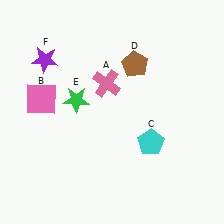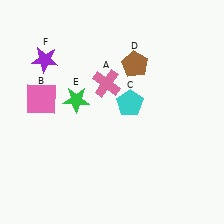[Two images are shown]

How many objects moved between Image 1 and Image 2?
1 object moved between the two images.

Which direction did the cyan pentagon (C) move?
The cyan pentagon (C) moved up.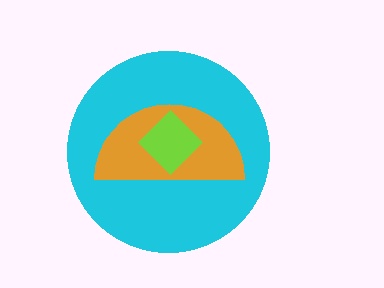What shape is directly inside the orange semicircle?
The lime diamond.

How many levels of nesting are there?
3.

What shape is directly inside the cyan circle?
The orange semicircle.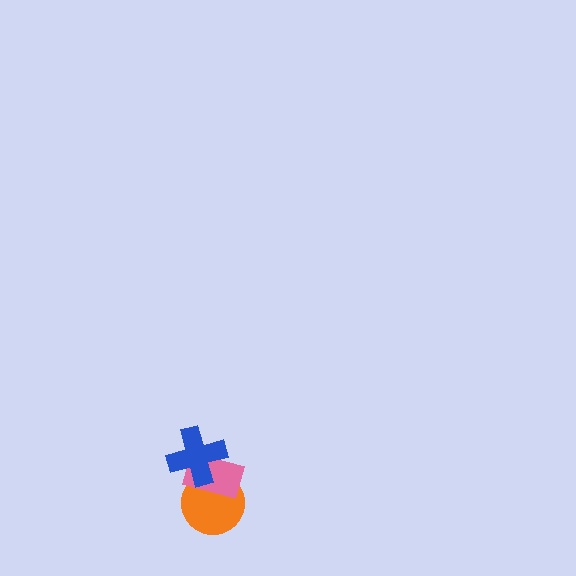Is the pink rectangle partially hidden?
Yes, it is partially covered by another shape.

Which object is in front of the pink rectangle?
The blue cross is in front of the pink rectangle.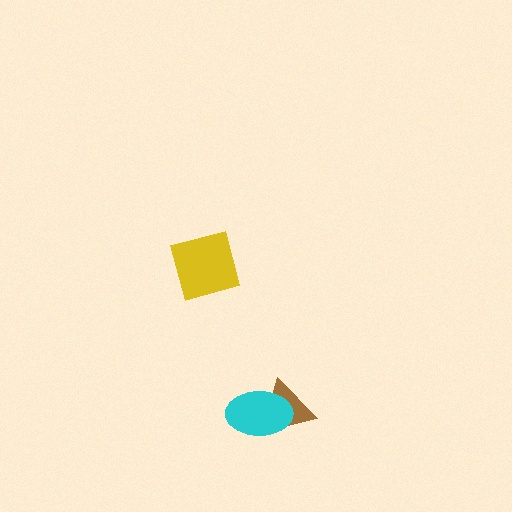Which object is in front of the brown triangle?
The cyan ellipse is in front of the brown triangle.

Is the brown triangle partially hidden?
Yes, it is partially covered by another shape.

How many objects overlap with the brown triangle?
1 object overlaps with the brown triangle.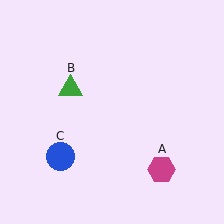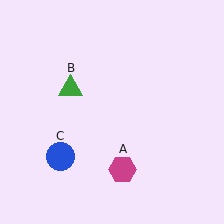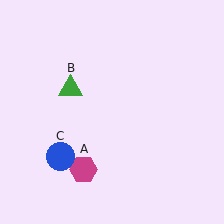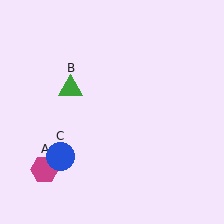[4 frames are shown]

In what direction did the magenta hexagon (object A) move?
The magenta hexagon (object A) moved left.